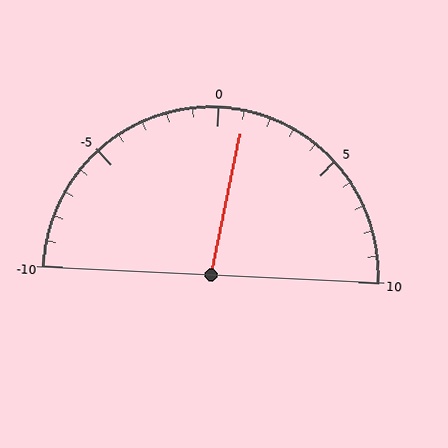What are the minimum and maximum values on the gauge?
The gauge ranges from -10 to 10.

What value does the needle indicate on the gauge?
The needle indicates approximately 1.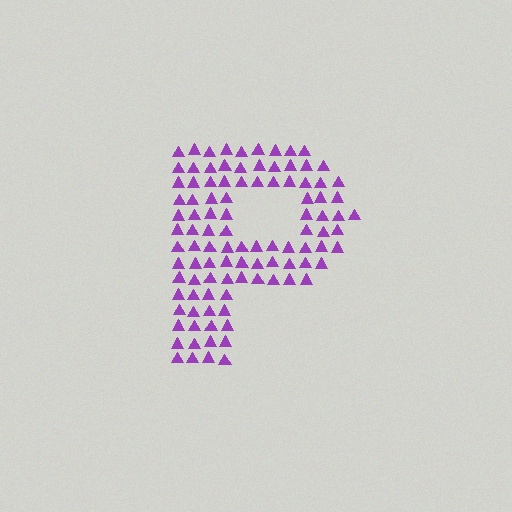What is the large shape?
The large shape is the letter P.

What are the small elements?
The small elements are triangles.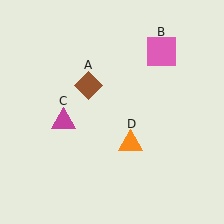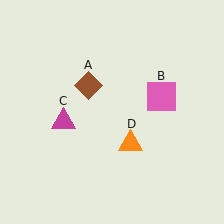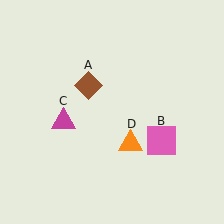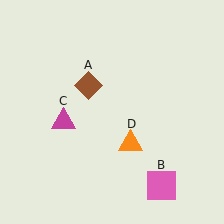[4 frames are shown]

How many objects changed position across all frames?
1 object changed position: pink square (object B).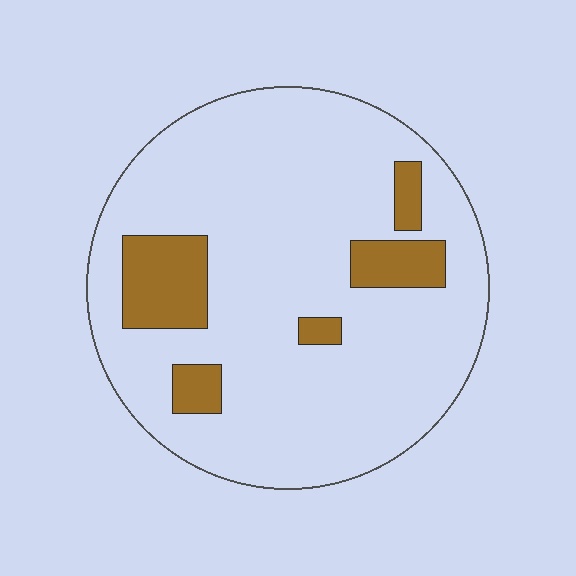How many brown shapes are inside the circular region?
5.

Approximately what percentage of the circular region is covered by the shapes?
Approximately 15%.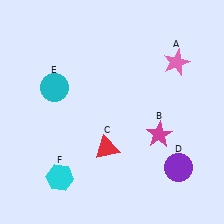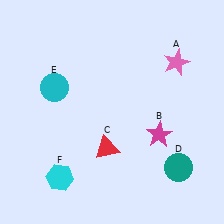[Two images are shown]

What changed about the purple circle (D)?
In Image 1, D is purple. In Image 2, it changed to teal.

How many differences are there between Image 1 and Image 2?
There is 1 difference between the two images.